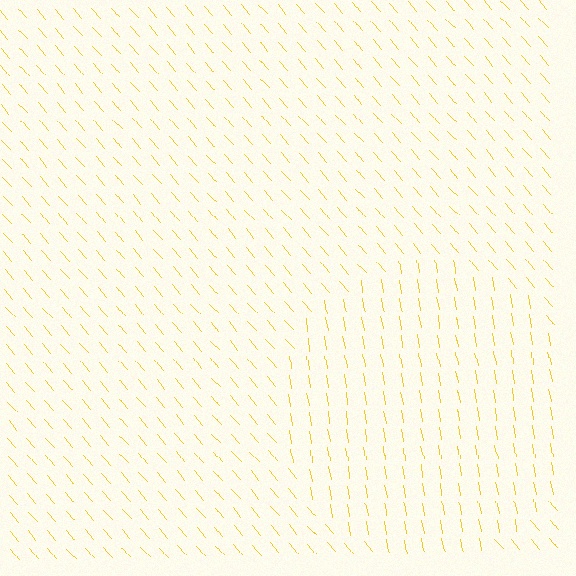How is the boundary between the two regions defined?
The boundary is defined purely by a change in line orientation (approximately 31 degrees difference). All lines are the same color and thickness.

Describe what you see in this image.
The image is filled with small yellow line segments. A circle region in the image has lines oriented differently from the surrounding lines, creating a visible texture boundary.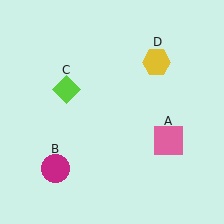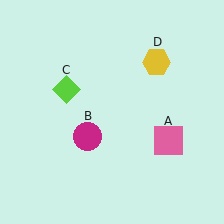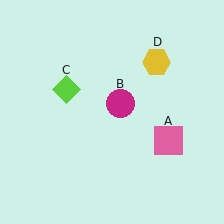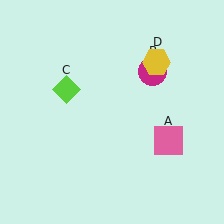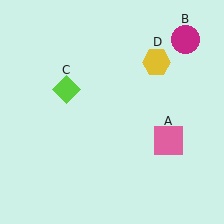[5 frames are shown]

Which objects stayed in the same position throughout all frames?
Pink square (object A) and lime diamond (object C) and yellow hexagon (object D) remained stationary.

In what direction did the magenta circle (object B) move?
The magenta circle (object B) moved up and to the right.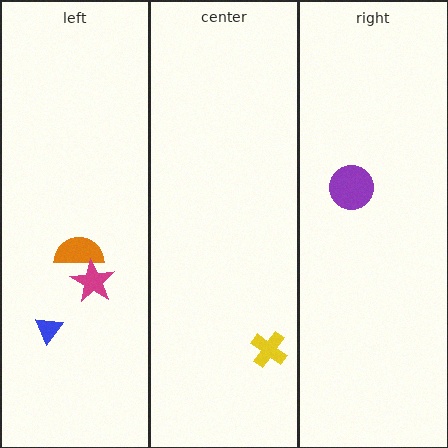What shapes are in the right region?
The purple circle.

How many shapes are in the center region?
1.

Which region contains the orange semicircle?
The left region.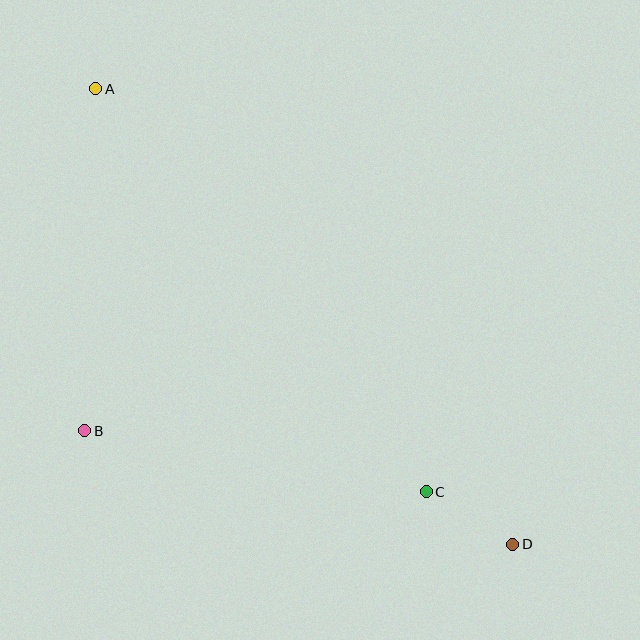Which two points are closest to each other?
Points C and D are closest to each other.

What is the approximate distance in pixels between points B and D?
The distance between B and D is approximately 443 pixels.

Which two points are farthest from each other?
Points A and D are farthest from each other.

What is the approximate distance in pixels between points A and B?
The distance between A and B is approximately 342 pixels.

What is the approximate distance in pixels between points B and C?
The distance between B and C is approximately 346 pixels.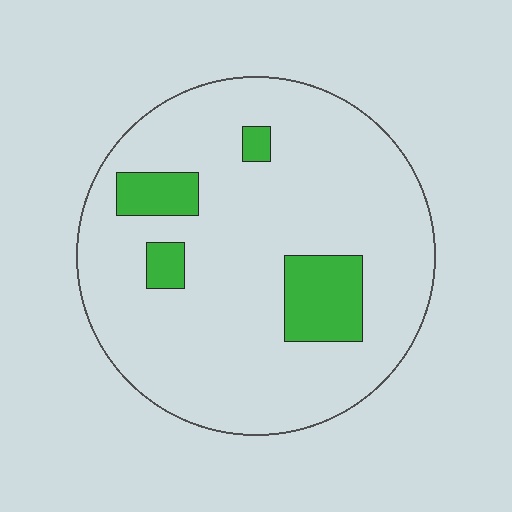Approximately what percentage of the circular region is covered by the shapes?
Approximately 15%.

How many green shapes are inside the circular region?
4.